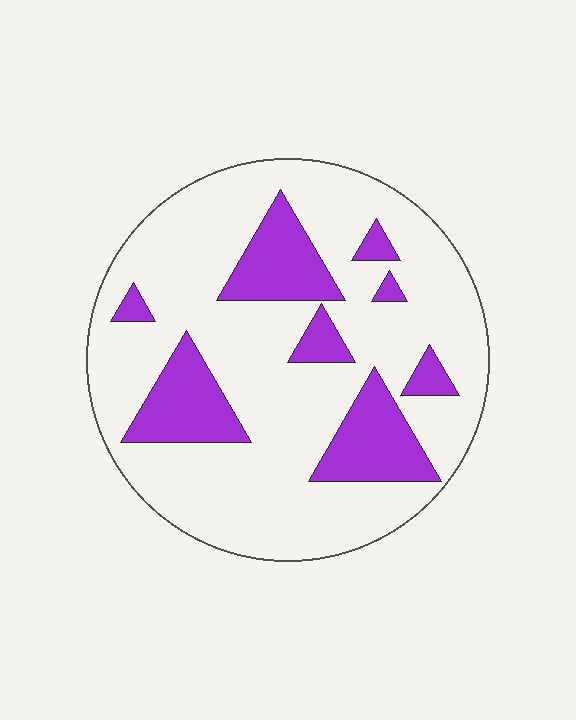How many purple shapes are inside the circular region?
8.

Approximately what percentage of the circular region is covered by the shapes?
Approximately 25%.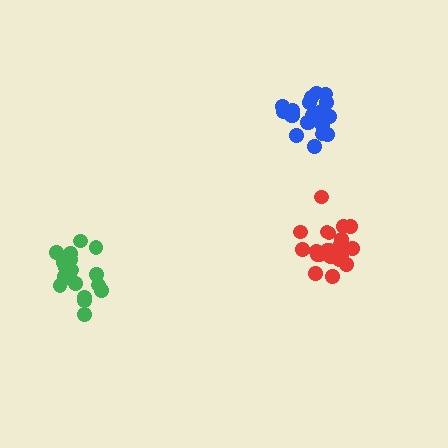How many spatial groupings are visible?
There are 3 spatial groupings.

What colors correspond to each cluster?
The clusters are colored: red, blue, green.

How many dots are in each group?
Group 1: 21 dots, Group 2: 20 dots, Group 3: 18 dots (59 total).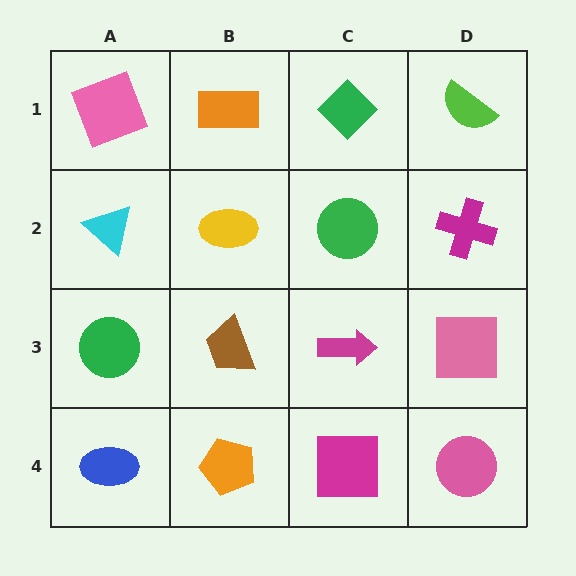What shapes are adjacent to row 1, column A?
A cyan triangle (row 2, column A), an orange rectangle (row 1, column B).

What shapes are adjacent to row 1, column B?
A yellow ellipse (row 2, column B), a pink square (row 1, column A), a green diamond (row 1, column C).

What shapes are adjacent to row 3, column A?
A cyan triangle (row 2, column A), a blue ellipse (row 4, column A), a brown trapezoid (row 3, column B).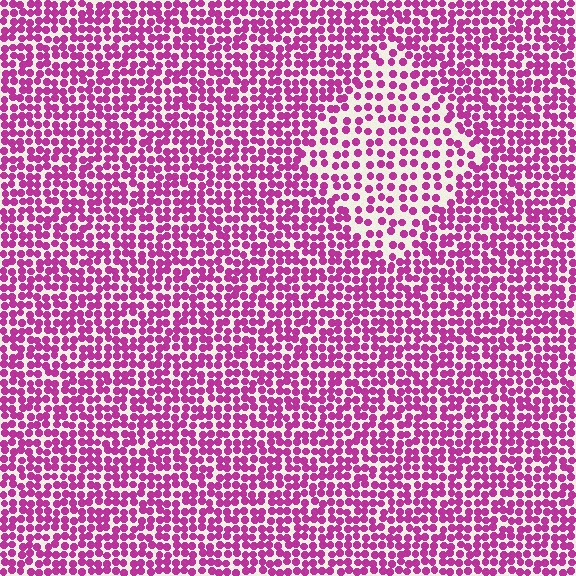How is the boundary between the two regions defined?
The boundary is defined by a change in element density (approximately 1.7x ratio). All elements are the same color, size, and shape.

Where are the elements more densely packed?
The elements are more densely packed outside the diamond boundary.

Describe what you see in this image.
The image contains small magenta elements arranged at two different densities. A diamond-shaped region is visible where the elements are less densely packed than the surrounding area.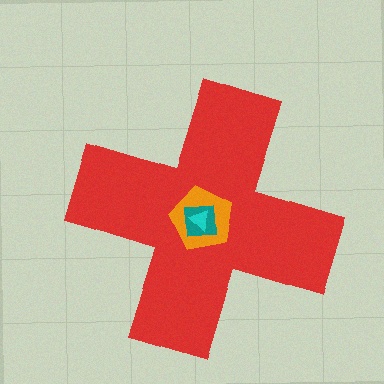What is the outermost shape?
The red cross.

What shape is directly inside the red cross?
The orange pentagon.